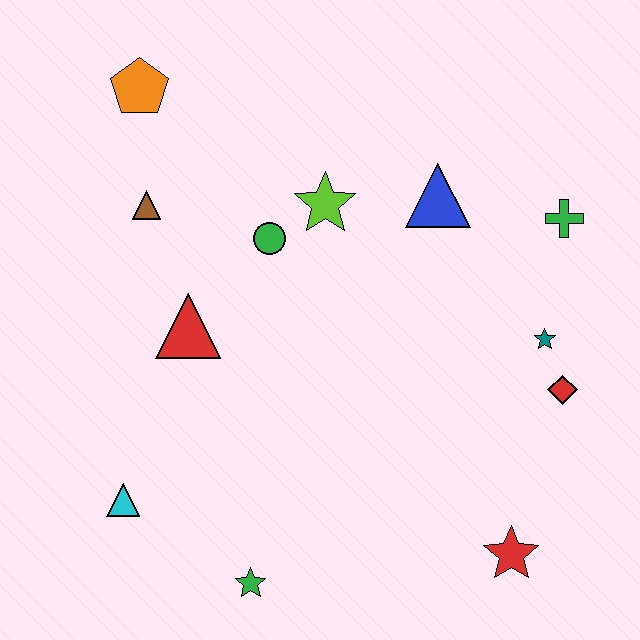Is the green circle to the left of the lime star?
Yes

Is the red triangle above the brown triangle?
No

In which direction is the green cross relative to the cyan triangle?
The green cross is to the right of the cyan triangle.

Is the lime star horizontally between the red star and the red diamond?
No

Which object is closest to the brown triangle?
The orange pentagon is closest to the brown triangle.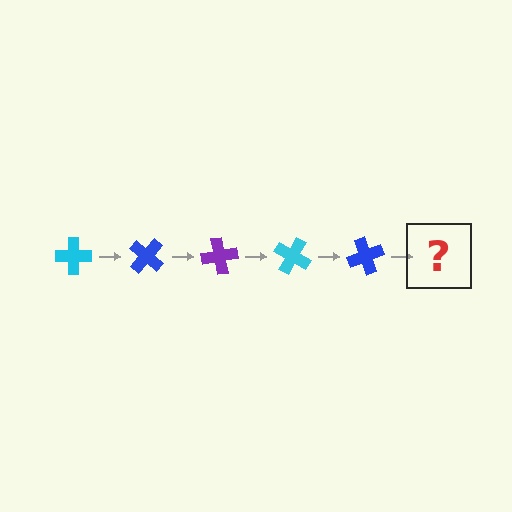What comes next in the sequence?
The next element should be a purple cross, rotated 200 degrees from the start.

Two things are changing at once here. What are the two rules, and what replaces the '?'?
The two rules are that it rotates 40 degrees each step and the color cycles through cyan, blue, and purple. The '?' should be a purple cross, rotated 200 degrees from the start.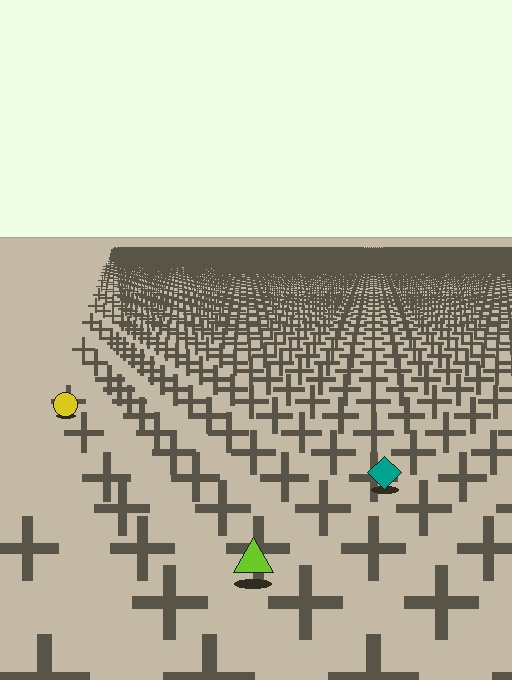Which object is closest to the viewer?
The lime triangle is closest. The texture marks near it are larger and more spread out.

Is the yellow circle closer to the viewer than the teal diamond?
No. The teal diamond is closer — you can tell from the texture gradient: the ground texture is coarser near it.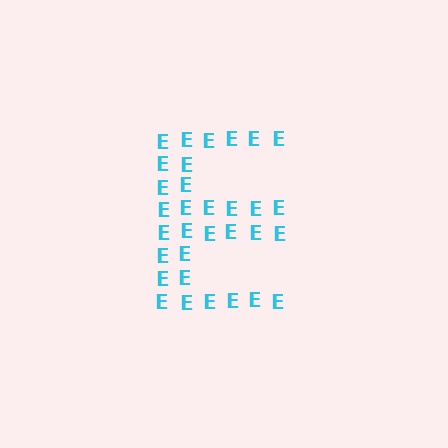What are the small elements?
The small elements are letter E's.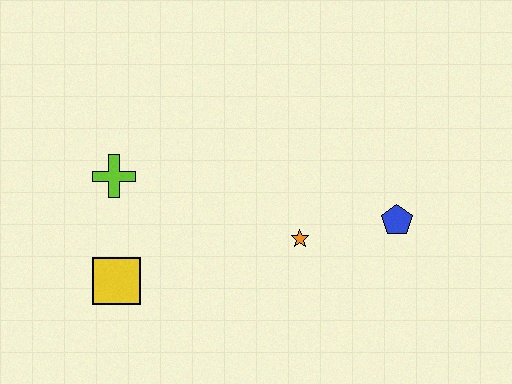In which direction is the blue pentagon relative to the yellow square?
The blue pentagon is to the right of the yellow square.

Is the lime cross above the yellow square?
Yes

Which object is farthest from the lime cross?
The blue pentagon is farthest from the lime cross.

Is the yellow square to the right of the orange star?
No